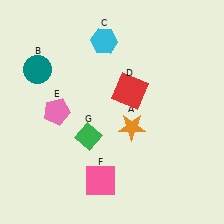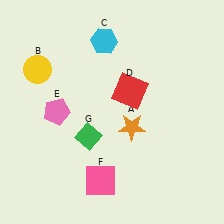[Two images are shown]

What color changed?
The circle (B) changed from teal in Image 1 to yellow in Image 2.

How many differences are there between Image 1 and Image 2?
There is 1 difference between the two images.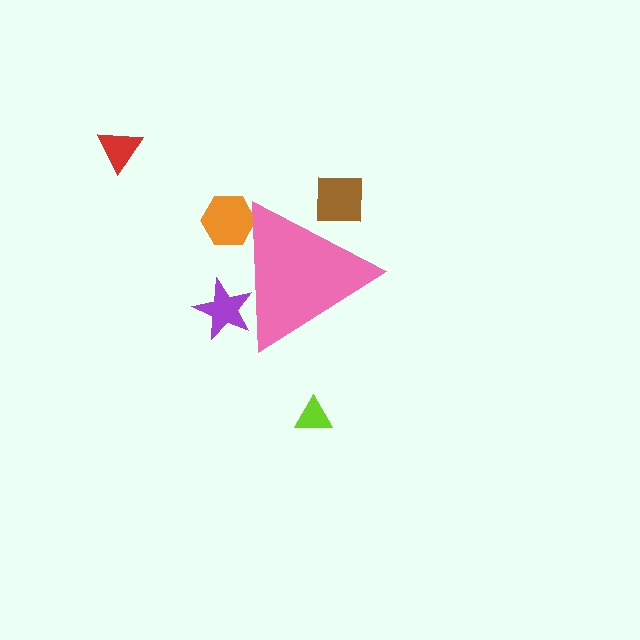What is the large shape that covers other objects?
A pink triangle.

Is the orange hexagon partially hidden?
Yes, the orange hexagon is partially hidden behind the pink triangle.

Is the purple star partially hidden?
Yes, the purple star is partially hidden behind the pink triangle.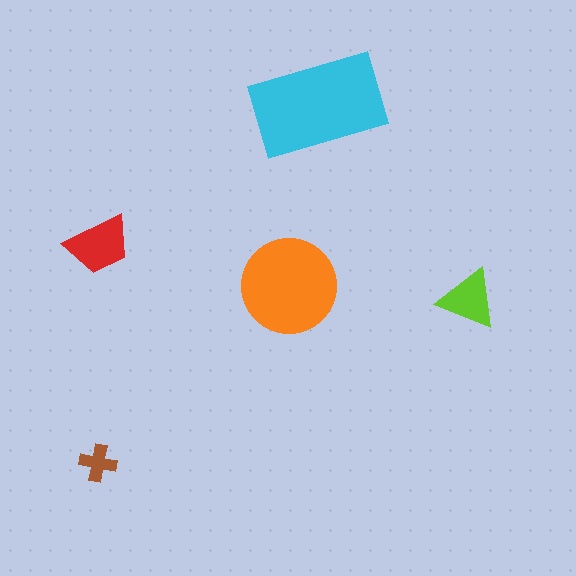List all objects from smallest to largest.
The brown cross, the lime triangle, the red trapezoid, the orange circle, the cyan rectangle.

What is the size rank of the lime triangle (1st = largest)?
4th.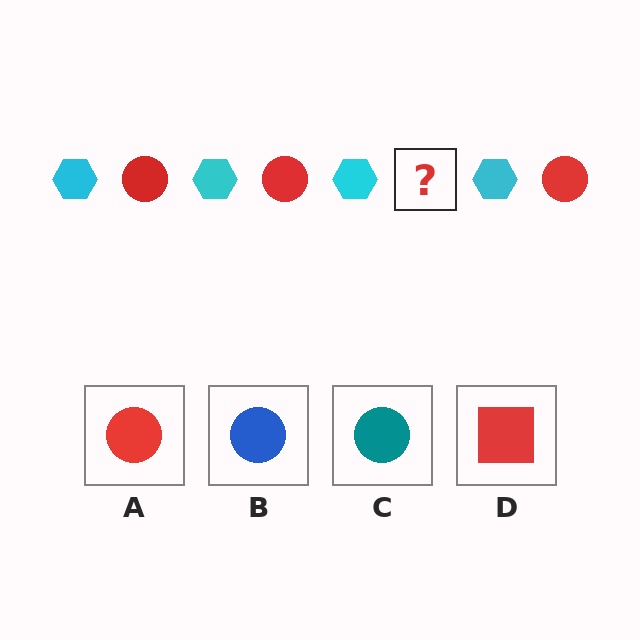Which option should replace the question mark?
Option A.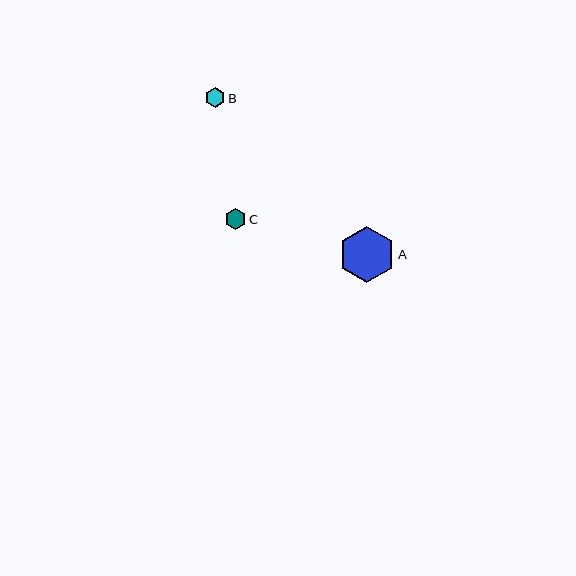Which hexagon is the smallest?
Hexagon B is the smallest with a size of approximately 20 pixels.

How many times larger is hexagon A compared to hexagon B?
Hexagon A is approximately 2.8 times the size of hexagon B.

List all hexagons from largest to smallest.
From largest to smallest: A, C, B.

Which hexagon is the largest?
Hexagon A is the largest with a size of approximately 56 pixels.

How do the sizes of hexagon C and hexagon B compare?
Hexagon C and hexagon B are approximately the same size.